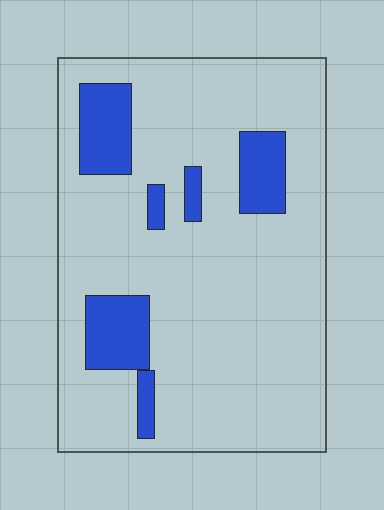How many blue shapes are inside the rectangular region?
6.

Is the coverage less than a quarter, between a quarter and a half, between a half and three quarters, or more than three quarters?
Less than a quarter.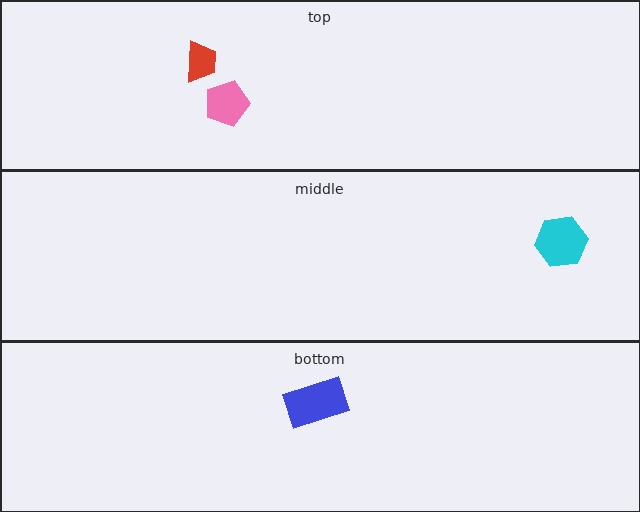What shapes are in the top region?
The pink pentagon, the red trapezoid.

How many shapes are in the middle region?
1.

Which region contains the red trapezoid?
The top region.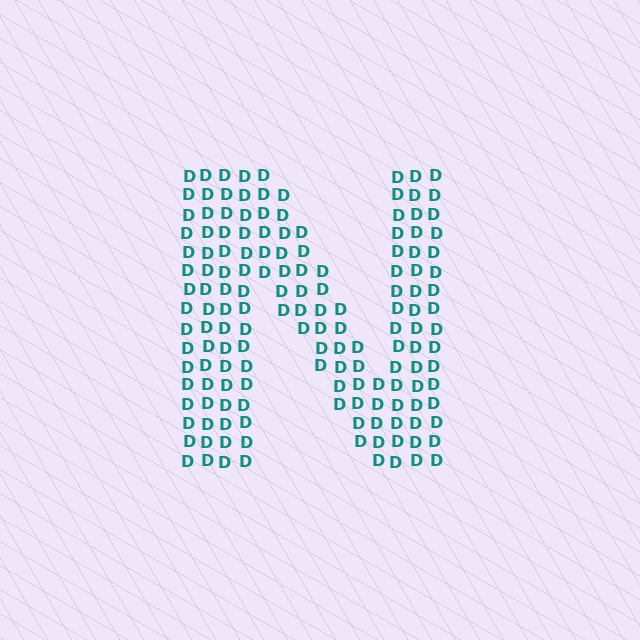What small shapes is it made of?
It is made of small letter D's.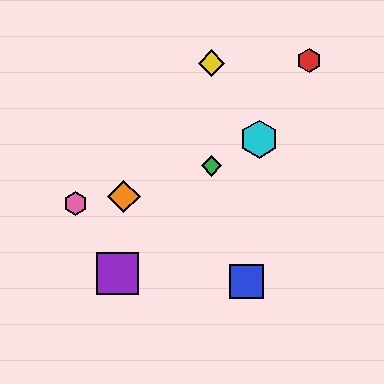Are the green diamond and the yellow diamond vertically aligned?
Yes, both are at x≈212.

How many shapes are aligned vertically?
2 shapes (the green diamond, the yellow diamond) are aligned vertically.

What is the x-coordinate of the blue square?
The blue square is at x≈247.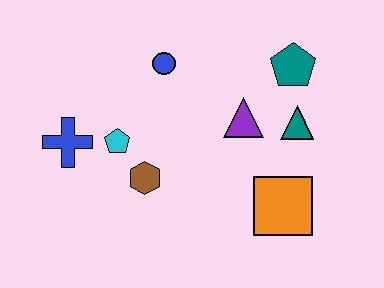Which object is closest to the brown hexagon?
The cyan pentagon is closest to the brown hexagon.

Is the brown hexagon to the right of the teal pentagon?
No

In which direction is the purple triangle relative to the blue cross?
The purple triangle is to the right of the blue cross.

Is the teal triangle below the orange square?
No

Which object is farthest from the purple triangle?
The blue cross is farthest from the purple triangle.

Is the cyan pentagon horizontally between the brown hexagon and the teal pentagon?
No